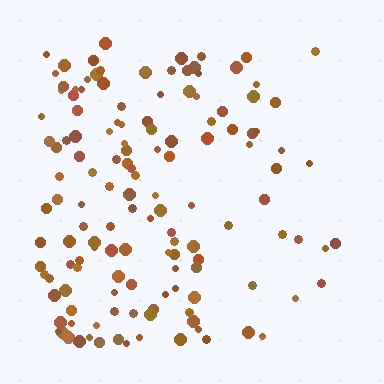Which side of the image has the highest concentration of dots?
The left.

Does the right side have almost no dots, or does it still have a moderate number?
Still a moderate number, just noticeably fewer than the left.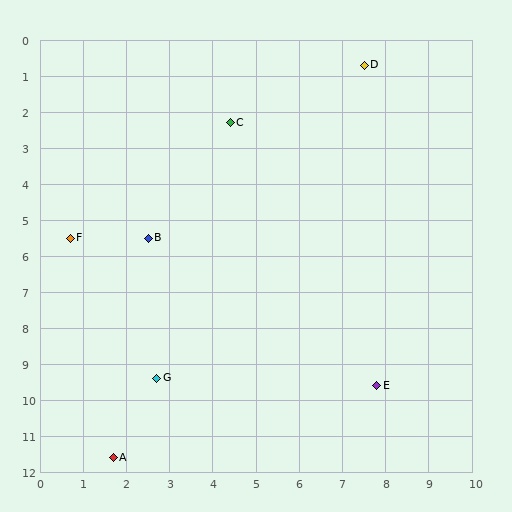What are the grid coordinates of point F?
Point F is at approximately (0.7, 5.5).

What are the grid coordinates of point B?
Point B is at approximately (2.5, 5.5).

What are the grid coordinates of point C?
Point C is at approximately (4.4, 2.3).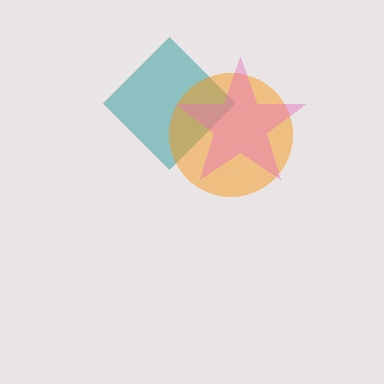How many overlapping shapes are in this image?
There are 3 overlapping shapes in the image.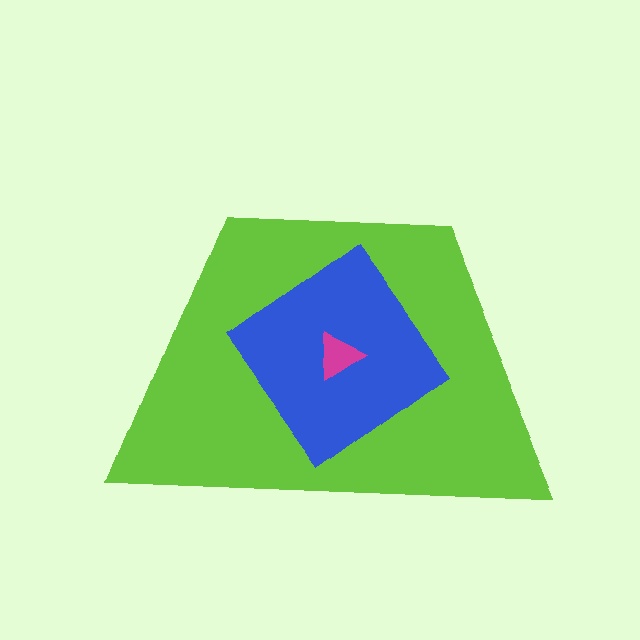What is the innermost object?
The magenta triangle.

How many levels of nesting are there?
3.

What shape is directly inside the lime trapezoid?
The blue diamond.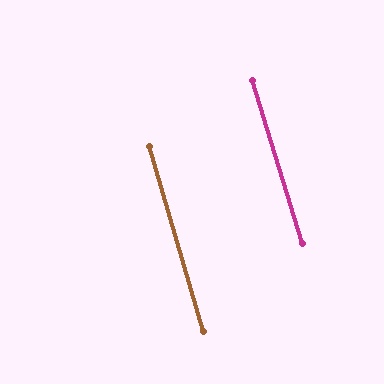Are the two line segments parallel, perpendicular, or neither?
Parallel — their directions differ by only 0.7°.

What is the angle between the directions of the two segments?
Approximately 1 degree.